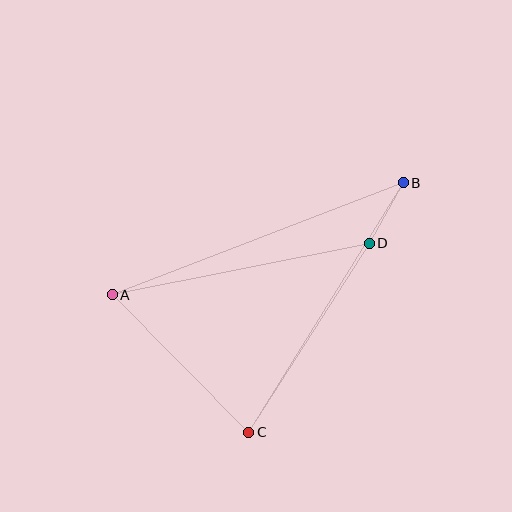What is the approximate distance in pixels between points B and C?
The distance between B and C is approximately 294 pixels.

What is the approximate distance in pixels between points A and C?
The distance between A and C is approximately 194 pixels.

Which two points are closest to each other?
Points B and D are closest to each other.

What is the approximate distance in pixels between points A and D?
The distance between A and D is approximately 262 pixels.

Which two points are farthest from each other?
Points A and B are farthest from each other.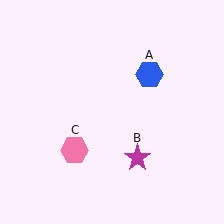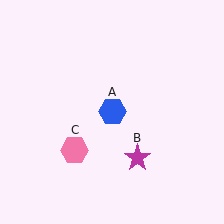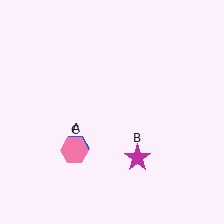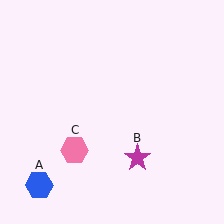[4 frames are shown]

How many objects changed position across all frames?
1 object changed position: blue hexagon (object A).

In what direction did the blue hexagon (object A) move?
The blue hexagon (object A) moved down and to the left.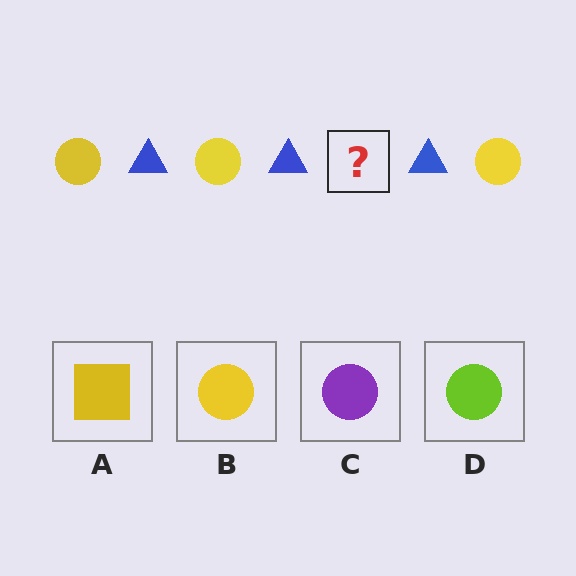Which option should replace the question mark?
Option B.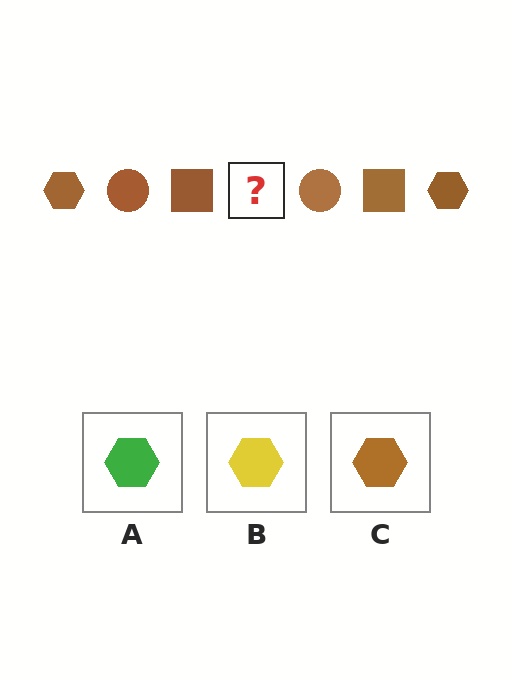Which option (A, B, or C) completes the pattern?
C.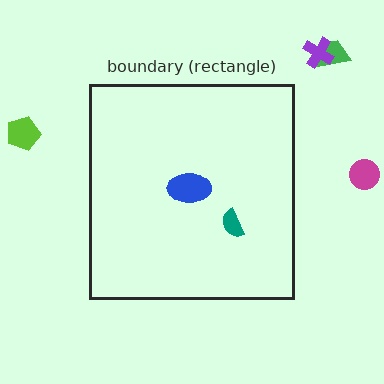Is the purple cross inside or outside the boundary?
Outside.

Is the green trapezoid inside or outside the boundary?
Outside.